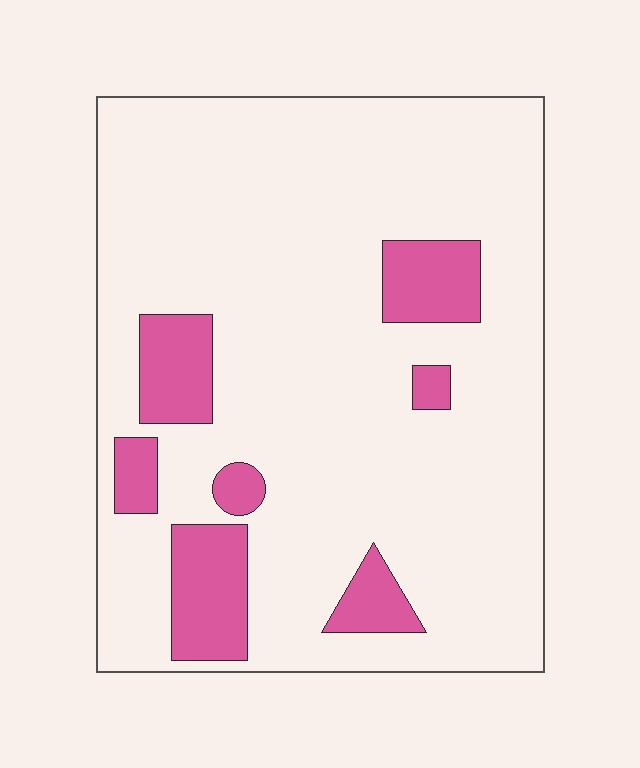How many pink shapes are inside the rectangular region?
7.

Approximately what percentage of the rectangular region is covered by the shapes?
Approximately 15%.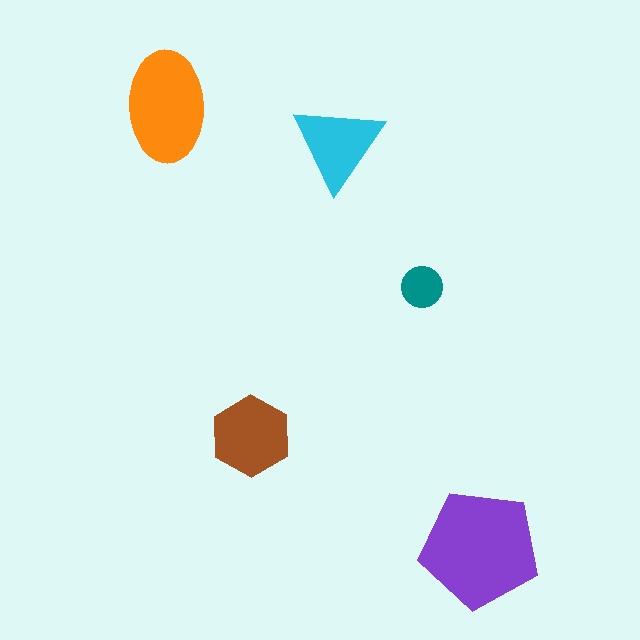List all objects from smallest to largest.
The teal circle, the cyan triangle, the brown hexagon, the orange ellipse, the purple pentagon.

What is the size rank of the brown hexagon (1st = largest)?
3rd.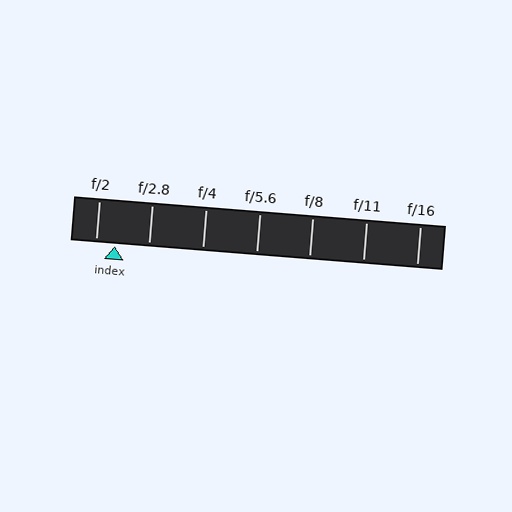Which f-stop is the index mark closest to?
The index mark is closest to f/2.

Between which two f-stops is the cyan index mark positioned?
The index mark is between f/2 and f/2.8.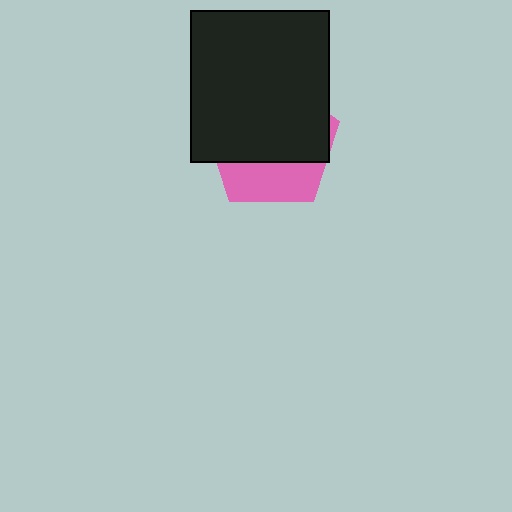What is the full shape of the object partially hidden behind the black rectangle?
The partially hidden object is a pink pentagon.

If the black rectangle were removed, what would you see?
You would see the complete pink pentagon.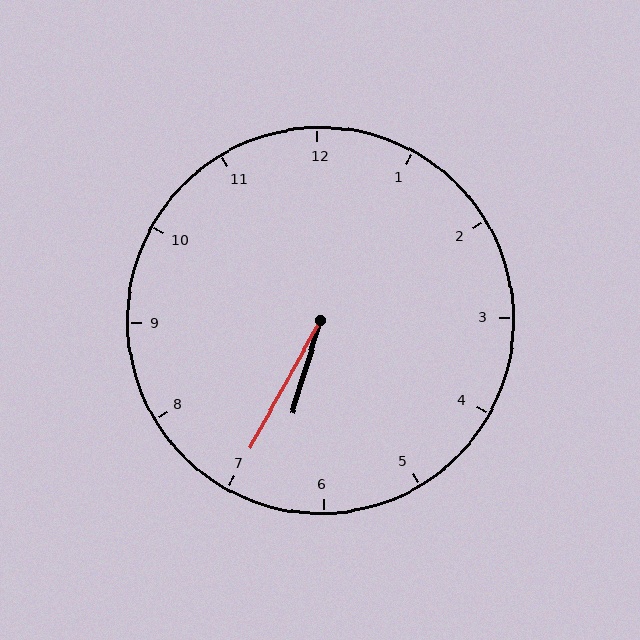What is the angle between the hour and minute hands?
Approximately 12 degrees.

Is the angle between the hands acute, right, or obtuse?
It is acute.